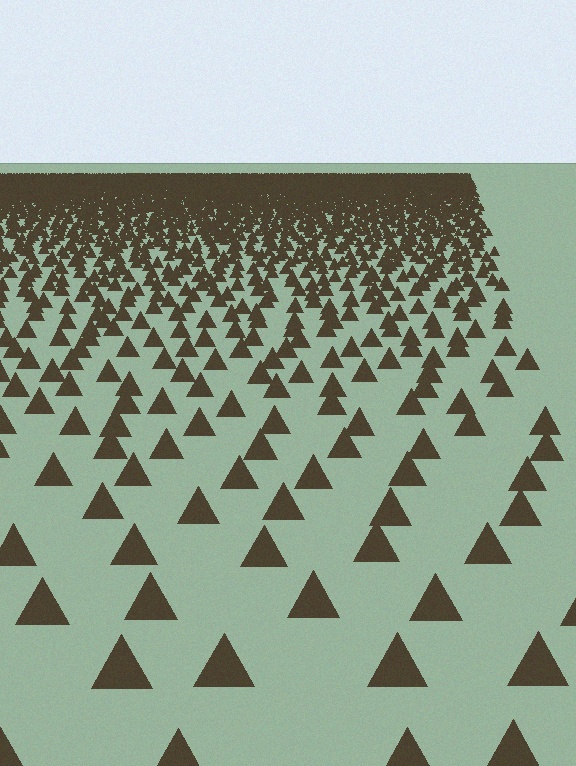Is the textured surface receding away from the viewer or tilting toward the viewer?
The surface is receding away from the viewer. Texture elements get smaller and denser toward the top.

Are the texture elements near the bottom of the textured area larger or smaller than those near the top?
Larger. Near the bottom, elements are closer to the viewer and appear at a bigger on-screen size.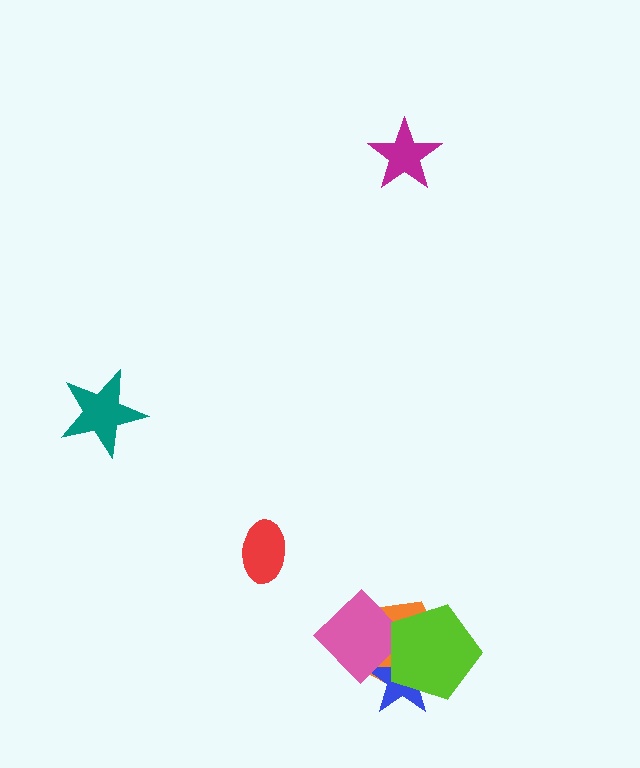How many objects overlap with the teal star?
0 objects overlap with the teal star.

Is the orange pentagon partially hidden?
Yes, it is partially covered by another shape.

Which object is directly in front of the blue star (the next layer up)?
The pink diamond is directly in front of the blue star.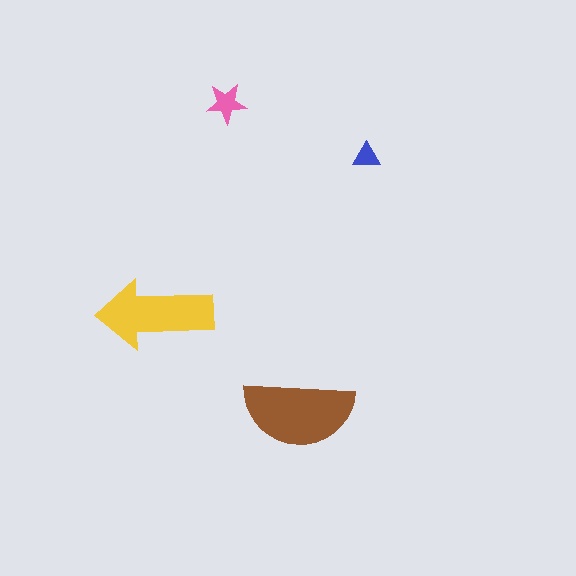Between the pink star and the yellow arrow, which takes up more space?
The yellow arrow.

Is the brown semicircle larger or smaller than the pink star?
Larger.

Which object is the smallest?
The blue triangle.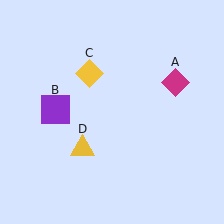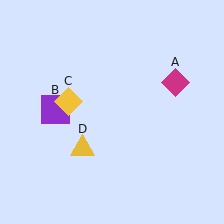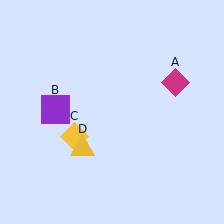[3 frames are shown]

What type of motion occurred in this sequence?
The yellow diamond (object C) rotated counterclockwise around the center of the scene.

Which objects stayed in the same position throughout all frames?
Magenta diamond (object A) and purple square (object B) and yellow triangle (object D) remained stationary.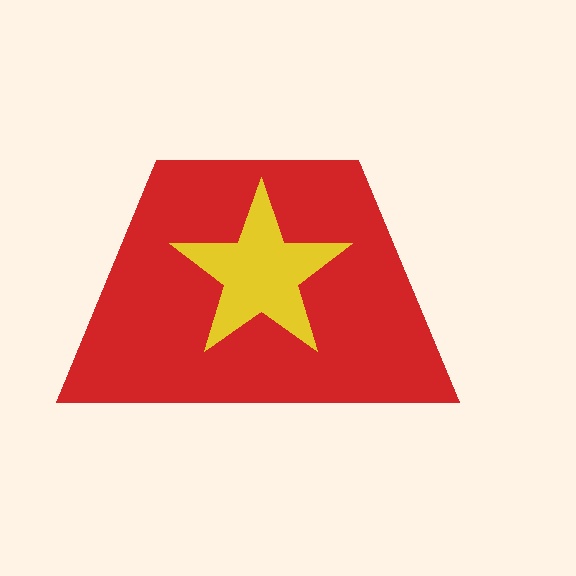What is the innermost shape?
The yellow star.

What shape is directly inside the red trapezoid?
The yellow star.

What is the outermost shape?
The red trapezoid.